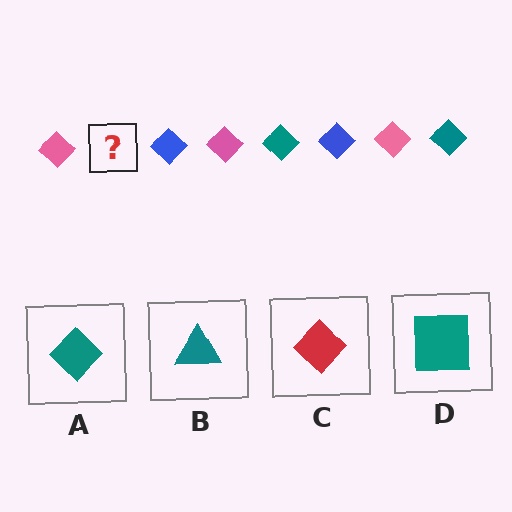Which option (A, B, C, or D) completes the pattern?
A.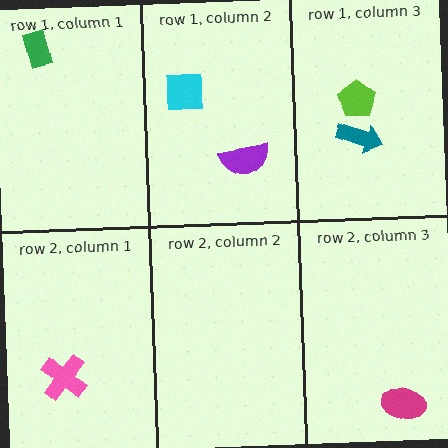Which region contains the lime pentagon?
The row 1, column 3 region.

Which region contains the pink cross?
The row 2, column 1 region.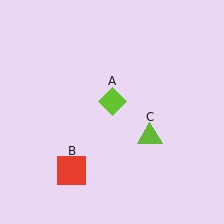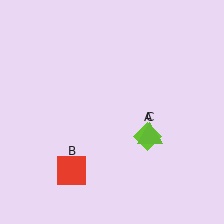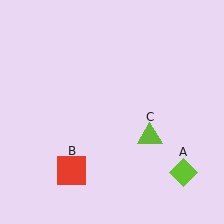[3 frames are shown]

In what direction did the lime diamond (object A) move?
The lime diamond (object A) moved down and to the right.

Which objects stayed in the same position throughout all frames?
Red square (object B) and lime triangle (object C) remained stationary.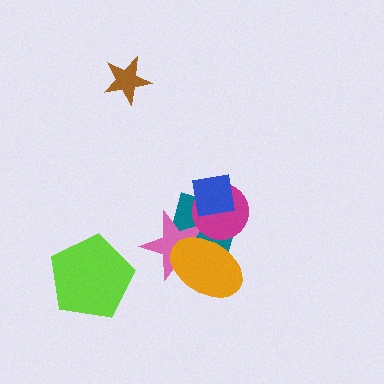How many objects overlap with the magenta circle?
4 objects overlap with the magenta circle.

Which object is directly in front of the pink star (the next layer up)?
The orange ellipse is directly in front of the pink star.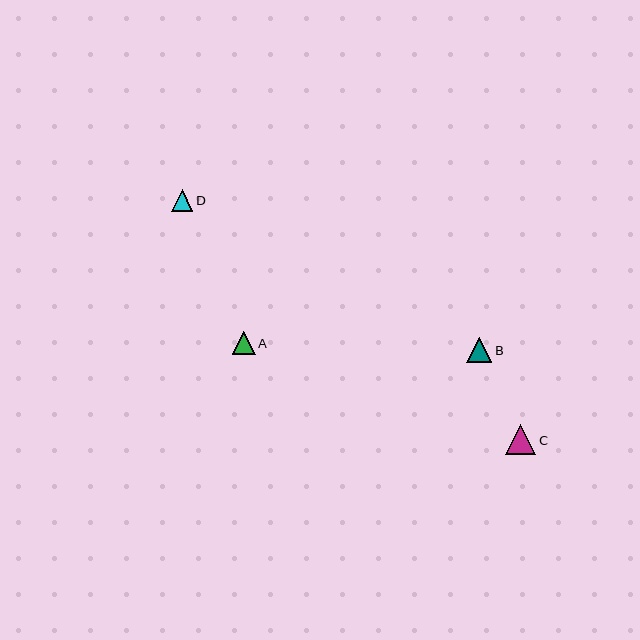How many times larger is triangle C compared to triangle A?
Triangle C is approximately 1.3 times the size of triangle A.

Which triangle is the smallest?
Triangle D is the smallest with a size of approximately 22 pixels.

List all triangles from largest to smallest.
From largest to smallest: C, B, A, D.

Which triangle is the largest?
Triangle C is the largest with a size of approximately 31 pixels.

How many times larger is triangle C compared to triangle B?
Triangle C is approximately 1.2 times the size of triangle B.